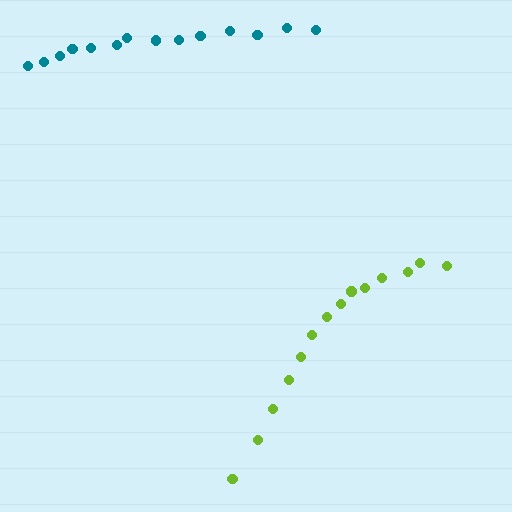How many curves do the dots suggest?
There are 2 distinct paths.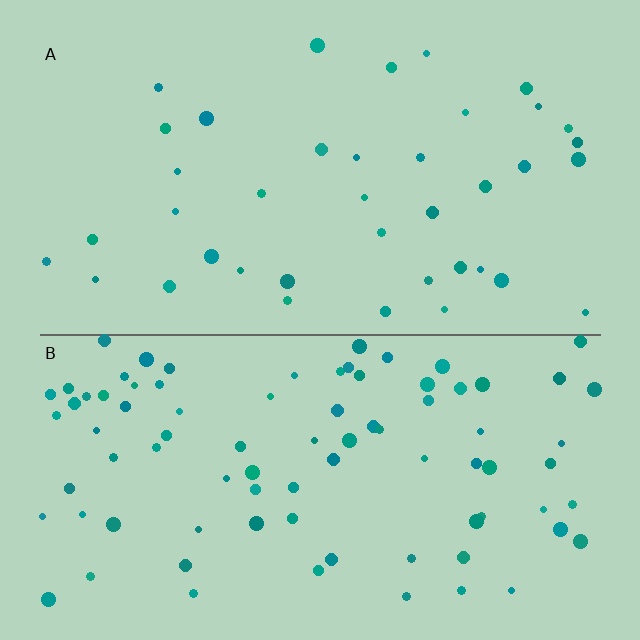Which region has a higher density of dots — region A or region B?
B (the bottom).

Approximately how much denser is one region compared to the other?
Approximately 2.2× — region B over region A.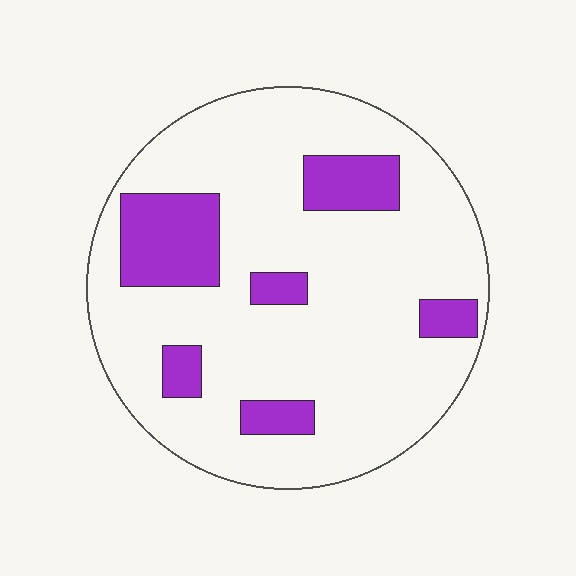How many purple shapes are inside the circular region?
6.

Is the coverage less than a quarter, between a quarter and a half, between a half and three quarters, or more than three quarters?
Less than a quarter.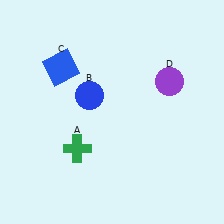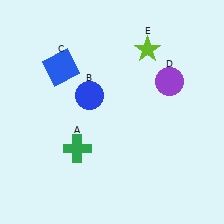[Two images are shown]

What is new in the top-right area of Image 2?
A lime star (E) was added in the top-right area of Image 2.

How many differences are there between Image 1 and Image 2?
There is 1 difference between the two images.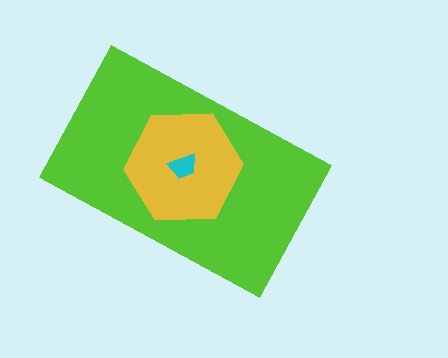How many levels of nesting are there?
3.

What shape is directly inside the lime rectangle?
The yellow hexagon.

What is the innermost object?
The cyan trapezoid.